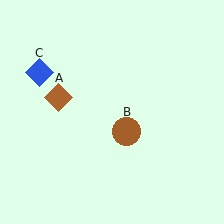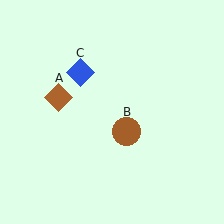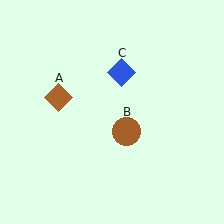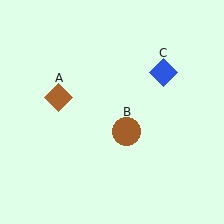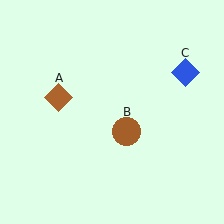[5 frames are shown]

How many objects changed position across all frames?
1 object changed position: blue diamond (object C).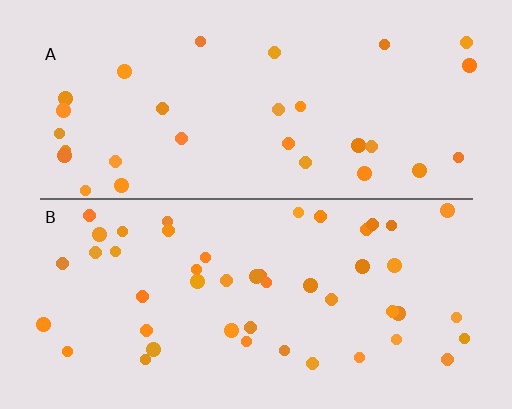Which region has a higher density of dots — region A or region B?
B (the bottom).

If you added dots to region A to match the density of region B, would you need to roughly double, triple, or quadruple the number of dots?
Approximately double.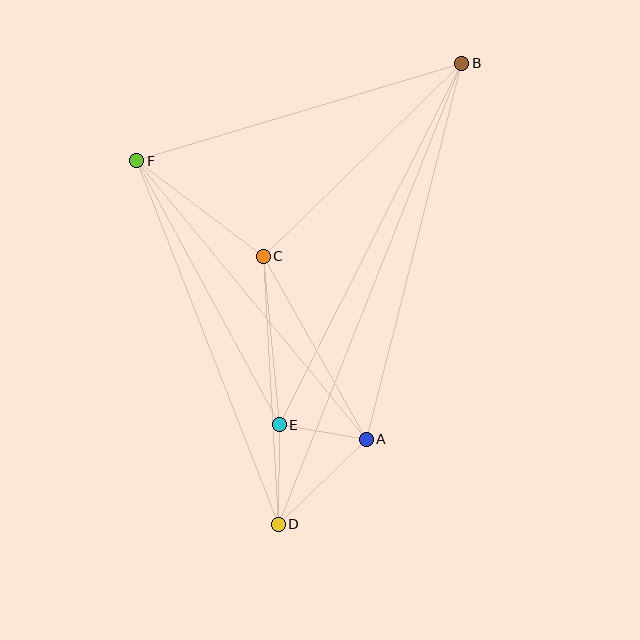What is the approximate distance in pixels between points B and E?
The distance between B and E is approximately 405 pixels.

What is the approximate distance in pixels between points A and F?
The distance between A and F is approximately 361 pixels.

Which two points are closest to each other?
Points A and E are closest to each other.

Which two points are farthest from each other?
Points B and D are farthest from each other.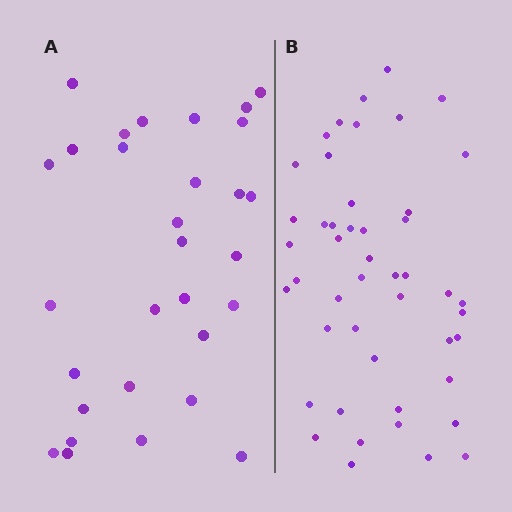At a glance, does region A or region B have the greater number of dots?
Region B (the right region) has more dots.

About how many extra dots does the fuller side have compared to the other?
Region B has approximately 15 more dots than region A.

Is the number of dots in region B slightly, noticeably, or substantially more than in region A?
Region B has substantially more. The ratio is roughly 1.6 to 1.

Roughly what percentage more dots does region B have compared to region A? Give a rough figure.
About 55% more.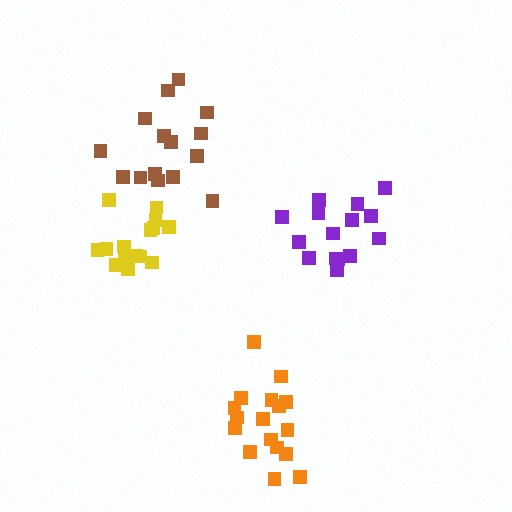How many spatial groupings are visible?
There are 4 spatial groupings.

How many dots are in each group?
Group 1: 15 dots, Group 2: 15 dots, Group 3: 17 dots, Group 4: 15 dots (62 total).